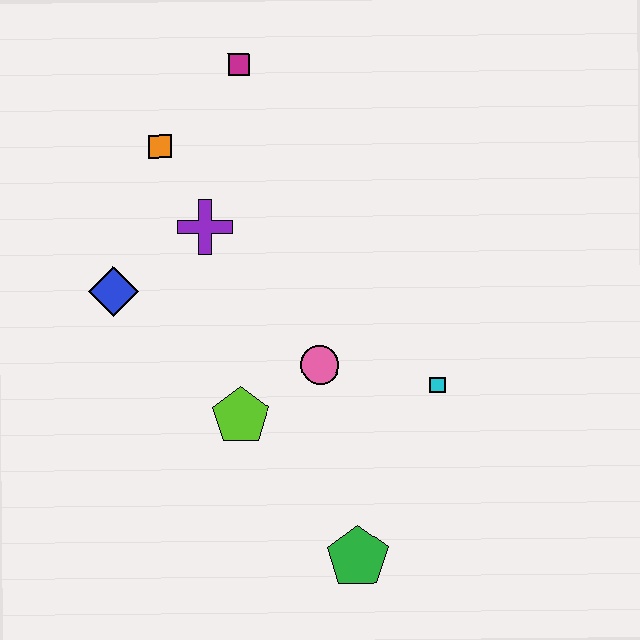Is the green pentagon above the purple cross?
No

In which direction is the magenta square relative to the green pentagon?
The magenta square is above the green pentagon.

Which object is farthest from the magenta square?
The green pentagon is farthest from the magenta square.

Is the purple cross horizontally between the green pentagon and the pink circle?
No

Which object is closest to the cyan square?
The pink circle is closest to the cyan square.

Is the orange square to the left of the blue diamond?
No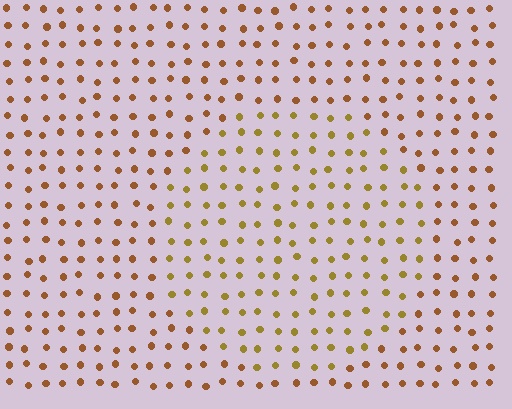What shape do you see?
I see a circle.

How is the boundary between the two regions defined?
The boundary is defined purely by a slight shift in hue (about 24 degrees). Spacing, size, and orientation are identical on both sides.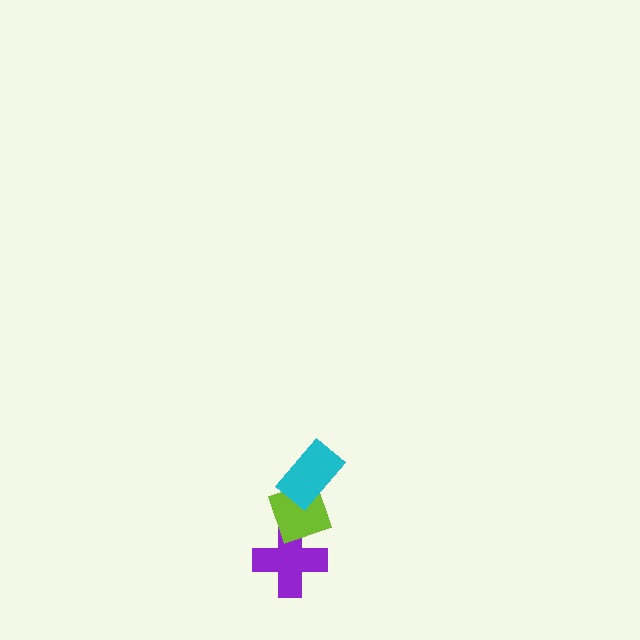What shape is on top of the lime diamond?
The cyan rectangle is on top of the lime diamond.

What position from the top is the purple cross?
The purple cross is 3rd from the top.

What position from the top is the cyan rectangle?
The cyan rectangle is 1st from the top.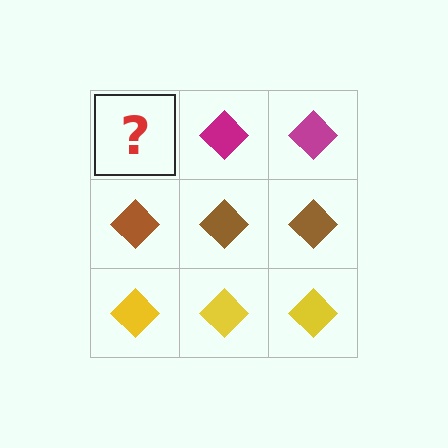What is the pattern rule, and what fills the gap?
The rule is that each row has a consistent color. The gap should be filled with a magenta diamond.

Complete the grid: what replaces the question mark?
The question mark should be replaced with a magenta diamond.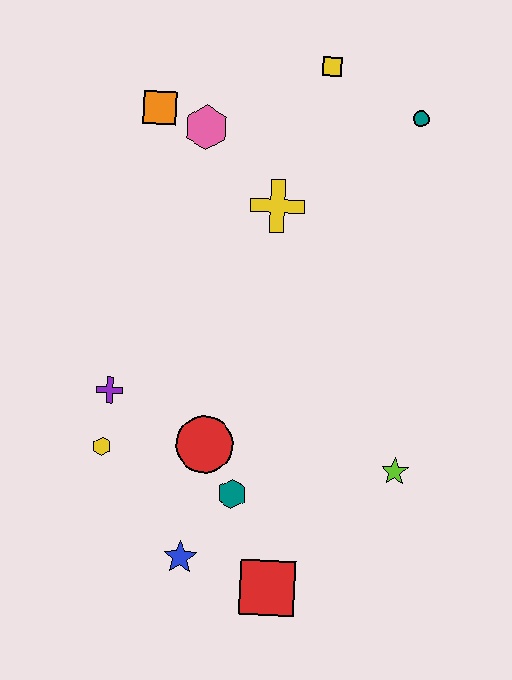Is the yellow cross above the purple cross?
Yes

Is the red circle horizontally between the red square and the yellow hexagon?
Yes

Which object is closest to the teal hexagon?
The red circle is closest to the teal hexagon.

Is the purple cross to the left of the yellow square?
Yes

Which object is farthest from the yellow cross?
The red square is farthest from the yellow cross.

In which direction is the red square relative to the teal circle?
The red square is below the teal circle.